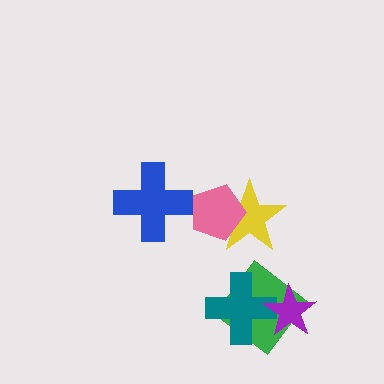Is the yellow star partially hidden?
Yes, it is partially covered by another shape.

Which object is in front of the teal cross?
The purple star is in front of the teal cross.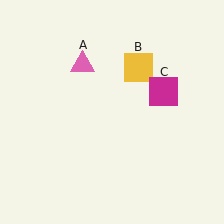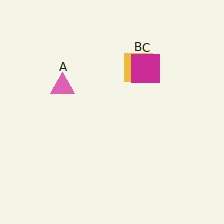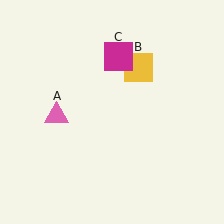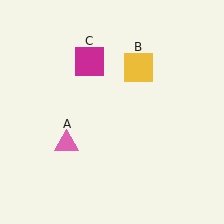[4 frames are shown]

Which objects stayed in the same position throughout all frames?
Yellow square (object B) remained stationary.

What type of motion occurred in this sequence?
The pink triangle (object A), magenta square (object C) rotated counterclockwise around the center of the scene.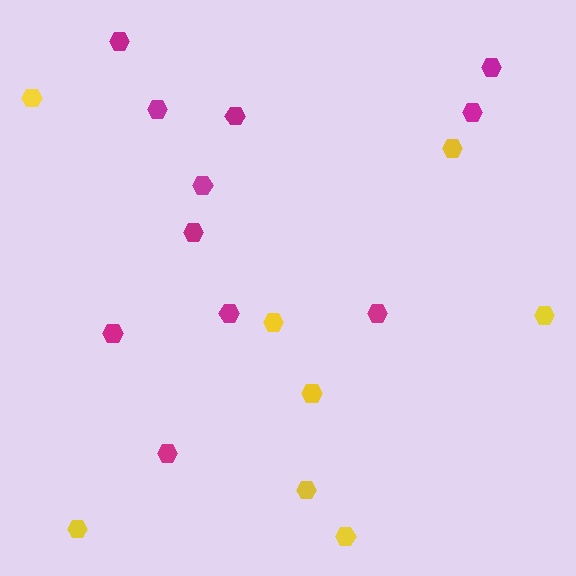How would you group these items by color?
There are 2 groups: one group of yellow hexagons (8) and one group of magenta hexagons (11).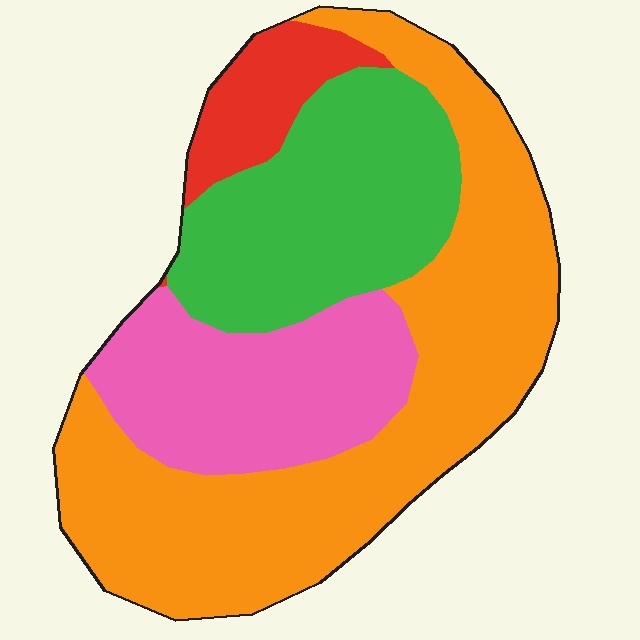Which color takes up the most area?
Orange, at roughly 45%.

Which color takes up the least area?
Red, at roughly 10%.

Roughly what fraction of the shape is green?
Green takes up about one quarter (1/4) of the shape.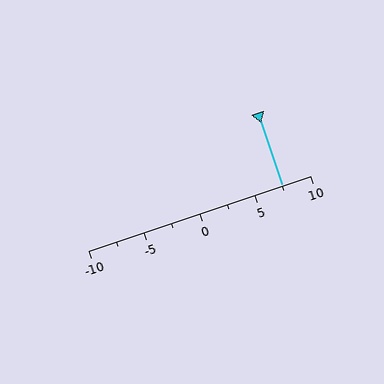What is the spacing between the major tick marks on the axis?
The major ticks are spaced 5 apart.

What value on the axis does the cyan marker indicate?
The marker indicates approximately 7.5.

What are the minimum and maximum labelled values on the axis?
The axis runs from -10 to 10.